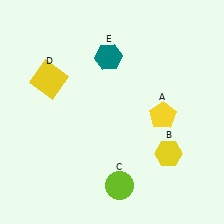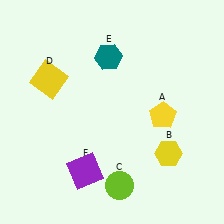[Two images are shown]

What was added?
A purple square (F) was added in Image 2.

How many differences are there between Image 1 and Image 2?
There is 1 difference between the two images.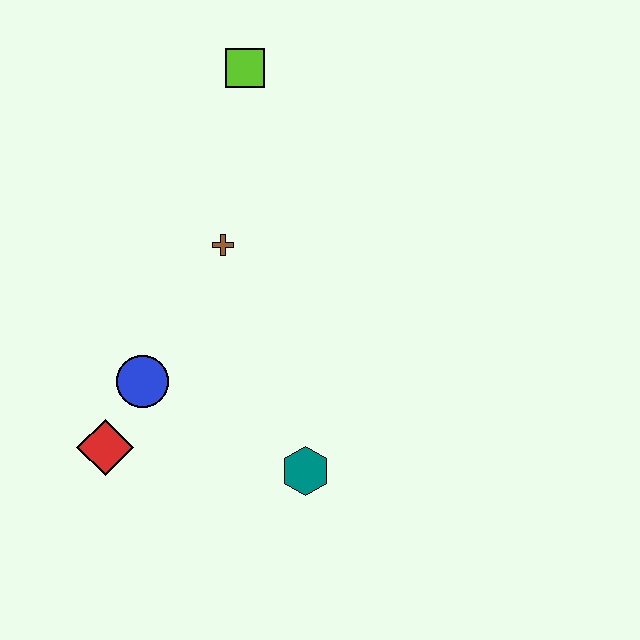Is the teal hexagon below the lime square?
Yes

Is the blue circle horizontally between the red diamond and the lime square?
Yes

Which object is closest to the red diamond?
The blue circle is closest to the red diamond.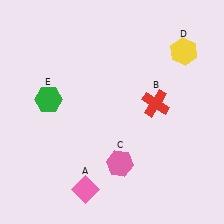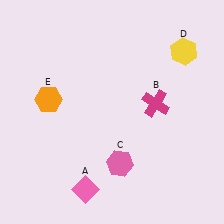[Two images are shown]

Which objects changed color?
B changed from red to magenta. E changed from green to orange.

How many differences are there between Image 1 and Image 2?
There are 2 differences between the two images.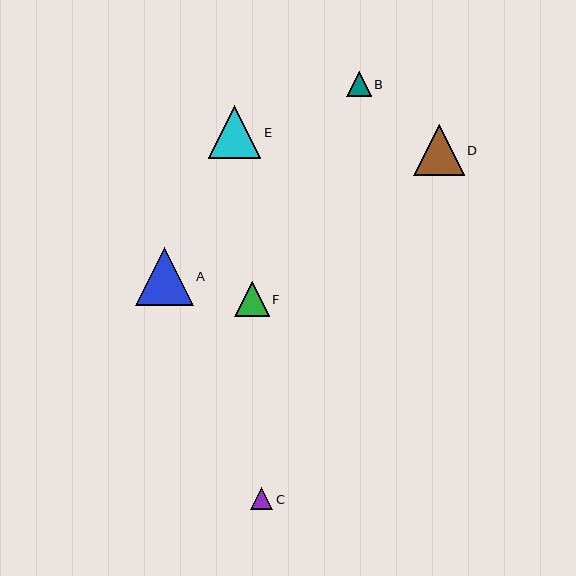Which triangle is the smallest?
Triangle C is the smallest with a size of approximately 22 pixels.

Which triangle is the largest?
Triangle A is the largest with a size of approximately 58 pixels.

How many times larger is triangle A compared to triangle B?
Triangle A is approximately 2.3 times the size of triangle B.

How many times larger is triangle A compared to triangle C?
Triangle A is approximately 2.7 times the size of triangle C.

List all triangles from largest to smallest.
From largest to smallest: A, E, D, F, B, C.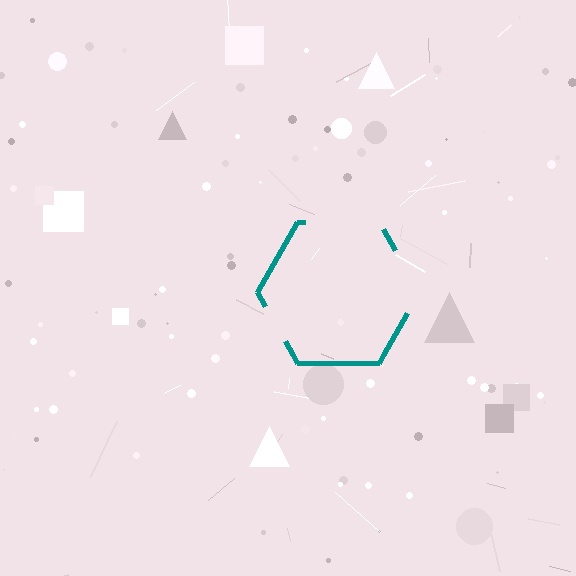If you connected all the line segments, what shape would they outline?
They would outline a hexagon.